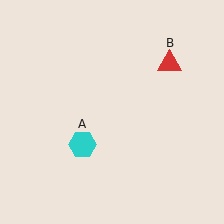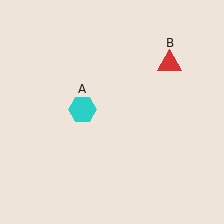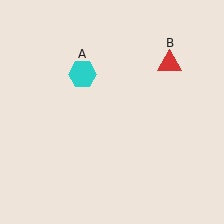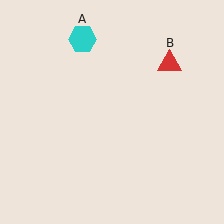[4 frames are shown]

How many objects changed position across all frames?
1 object changed position: cyan hexagon (object A).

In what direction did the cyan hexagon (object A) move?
The cyan hexagon (object A) moved up.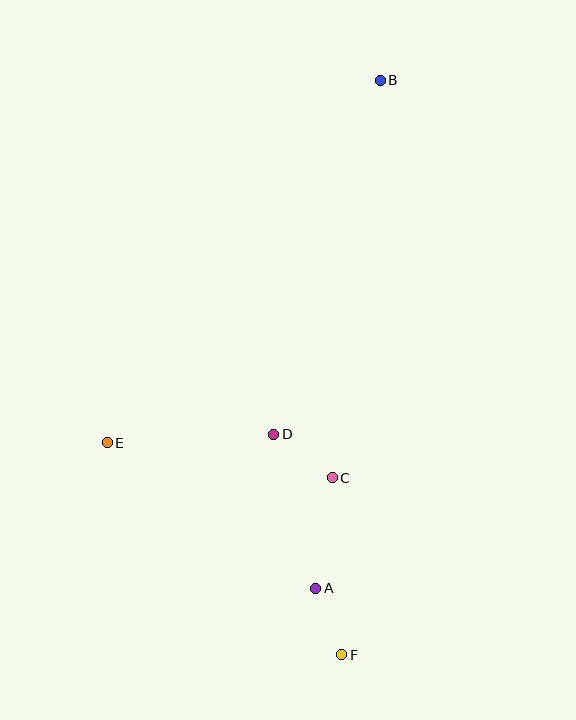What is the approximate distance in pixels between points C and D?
The distance between C and D is approximately 73 pixels.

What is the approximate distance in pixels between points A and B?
The distance between A and B is approximately 512 pixels.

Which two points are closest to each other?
Points A and F are closest to each other.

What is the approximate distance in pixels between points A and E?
The distance between A and E is approximately 254 pixels.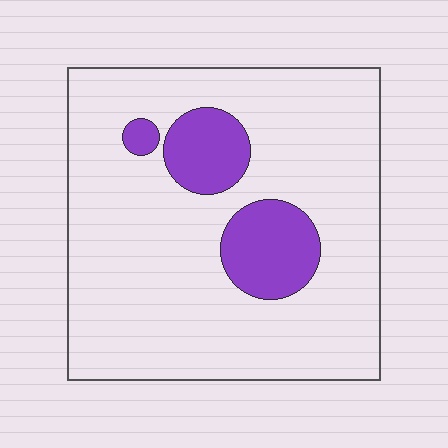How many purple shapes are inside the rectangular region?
3.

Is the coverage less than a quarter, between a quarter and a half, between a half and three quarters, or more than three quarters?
Less than a quarter.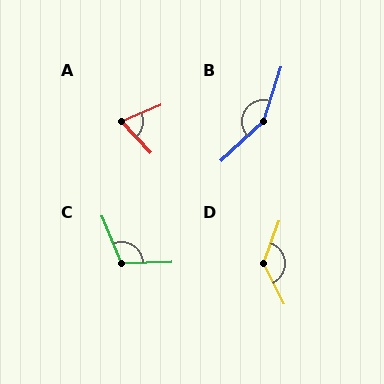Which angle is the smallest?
A, at approximately 70 degrees.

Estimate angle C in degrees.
Approximately 110 degrees.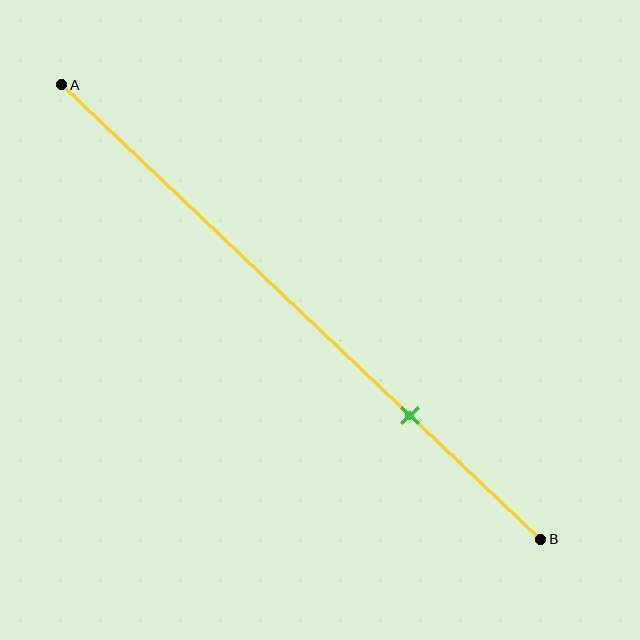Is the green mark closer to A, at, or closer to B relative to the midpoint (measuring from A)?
The green mark is closer to point B than the midpoint of segment AB.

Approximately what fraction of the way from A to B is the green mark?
The green mark is approximately 75% of the way from A to B.